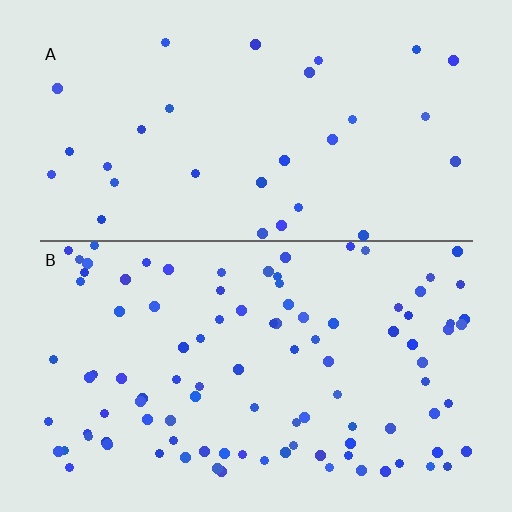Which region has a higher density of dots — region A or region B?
B (the bottom).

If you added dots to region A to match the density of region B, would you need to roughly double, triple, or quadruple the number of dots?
Approximately triple.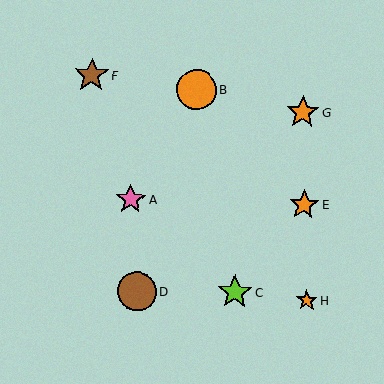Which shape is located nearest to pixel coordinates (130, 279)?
The brown circle (labeled D) at (137, 291) is nearest to that location.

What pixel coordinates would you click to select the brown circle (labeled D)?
Click at (137, 291) to select the brown circle D.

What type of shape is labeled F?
Shape F is a brown star.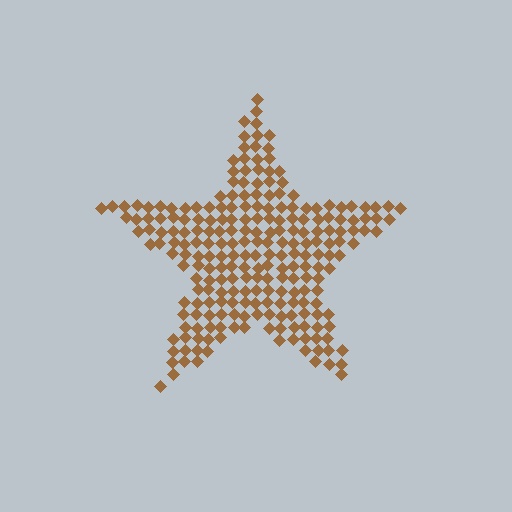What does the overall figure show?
The overall figure shows a star.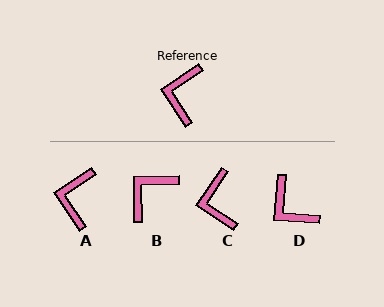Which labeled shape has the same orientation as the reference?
A.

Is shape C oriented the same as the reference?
No, it is off by about 23 degrees.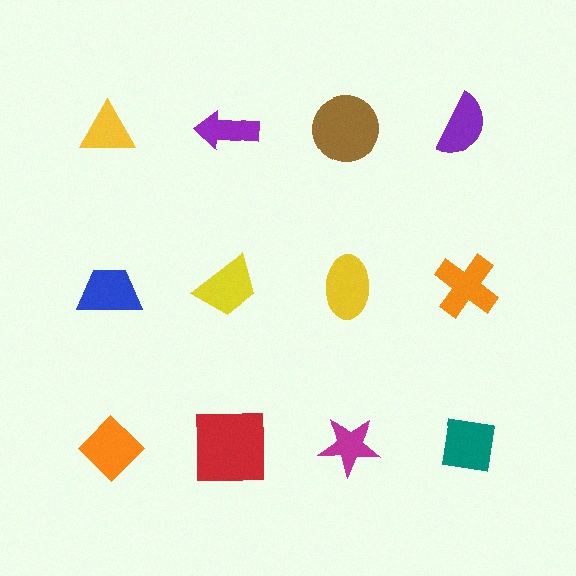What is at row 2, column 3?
A yellow ellipse.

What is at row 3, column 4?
A teal square.